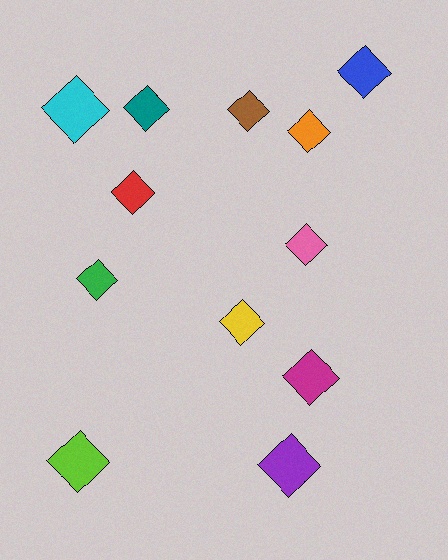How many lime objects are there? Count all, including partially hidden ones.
There is 1 lime object.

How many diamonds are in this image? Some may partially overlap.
There are 12 diamonds.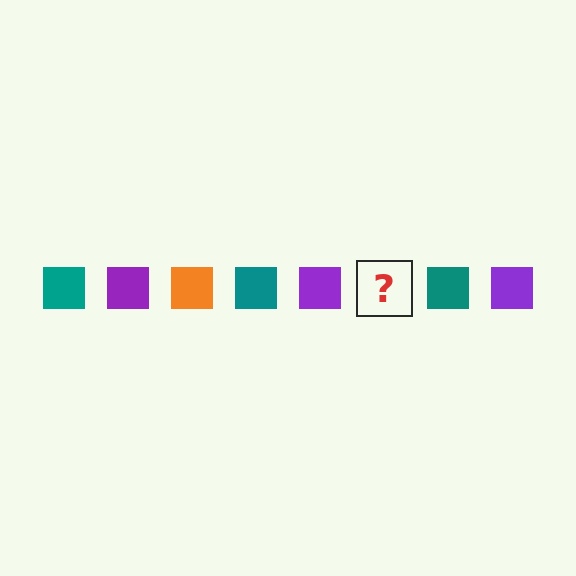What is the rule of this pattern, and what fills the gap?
The rule is that the pattern cycles through teal, purple, orange squares. The gap should be filled with an orange square.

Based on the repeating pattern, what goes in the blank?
The blank should be an orange square.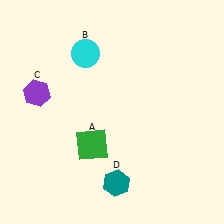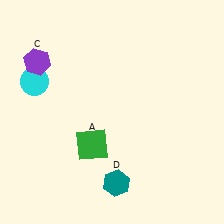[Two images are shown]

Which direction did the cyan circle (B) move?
The cyan circle (B) moved left.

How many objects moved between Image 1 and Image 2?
2 objects moved between the two images.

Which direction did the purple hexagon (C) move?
The purple hexagon (C) moved up.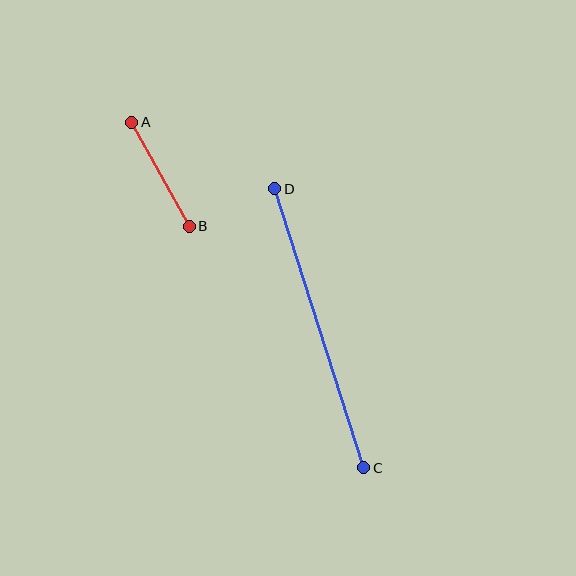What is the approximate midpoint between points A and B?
The midpoint is at approximately (160, 174) pixels.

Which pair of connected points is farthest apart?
Points C and D are farthest apart.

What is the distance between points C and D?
The distance is approximately 293 pixels.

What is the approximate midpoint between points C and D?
The midpoint is at approximately (319, 328) pixels.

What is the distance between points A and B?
The distance is approximately 119 pixels.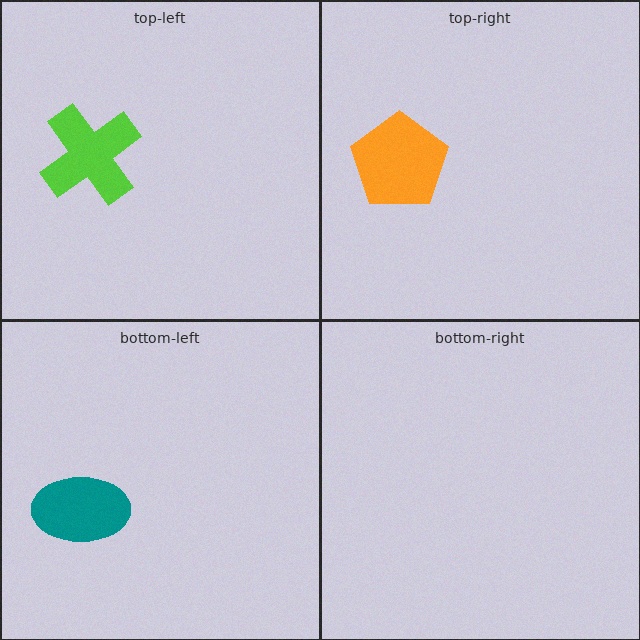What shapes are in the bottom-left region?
The teal ellipse.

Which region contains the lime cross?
The top-left region.